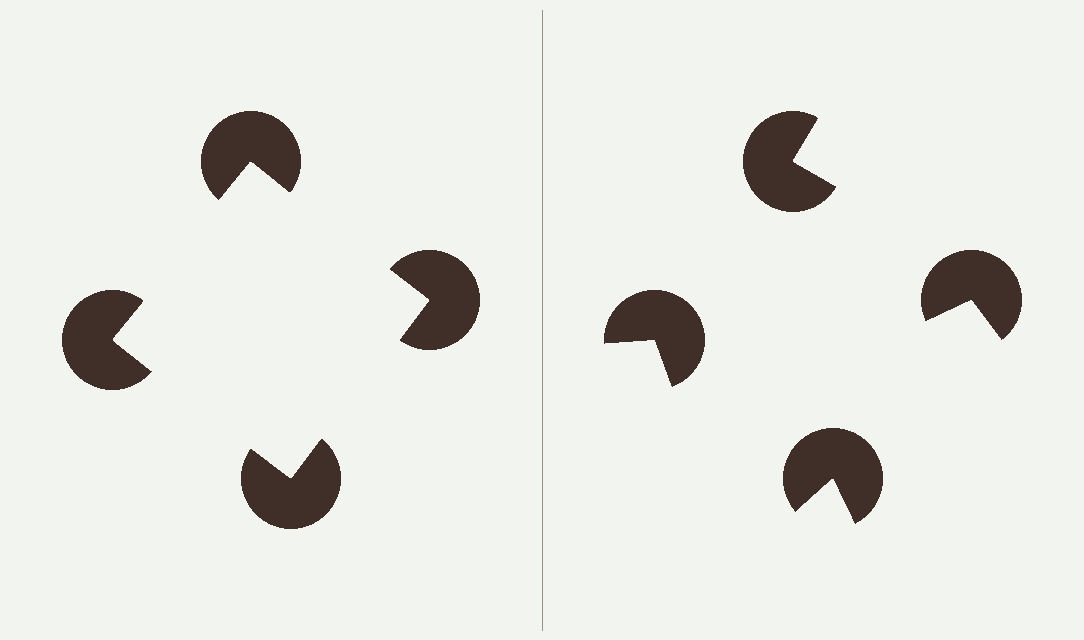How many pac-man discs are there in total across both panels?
8 — 4 on each side.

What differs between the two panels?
The pac-man discs are positioned identically on both sides; only the wedge orientations differ. On the left they align to a square; on the right they are misaligned.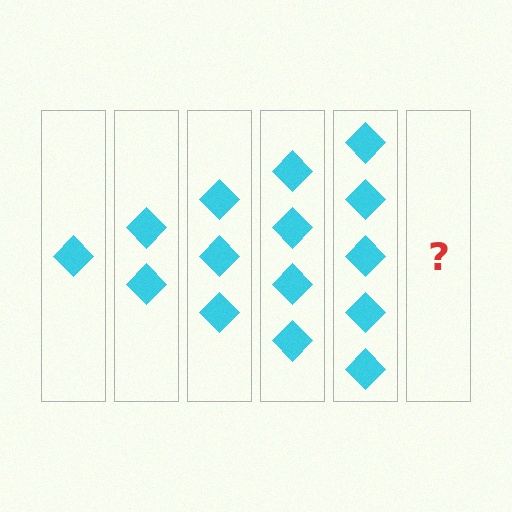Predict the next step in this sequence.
The next step is 6 diamonds.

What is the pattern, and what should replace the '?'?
The pattern is that each step adds one more diamond. The '?' should be 6 diamonds.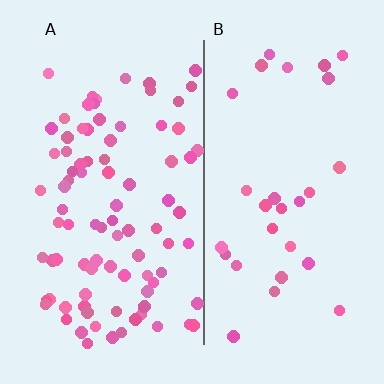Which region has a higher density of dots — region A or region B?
A (the left).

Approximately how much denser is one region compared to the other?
Approximately 3.0× — region A over region B.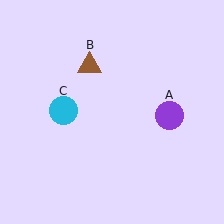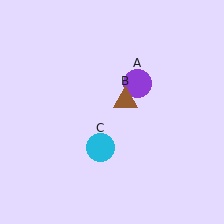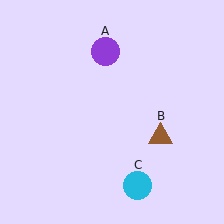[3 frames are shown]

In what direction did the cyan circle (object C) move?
The cyan circle (object C) moved down and to the right.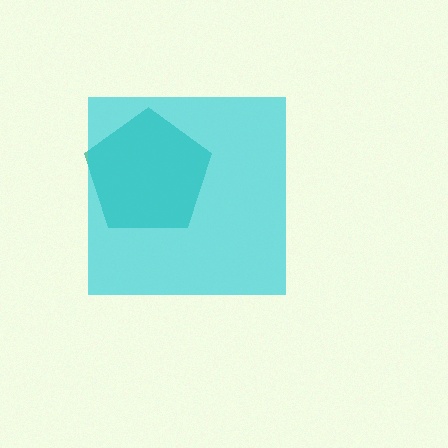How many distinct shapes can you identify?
There are 2 distinct shapes: a teal pentagon, a cyan square.